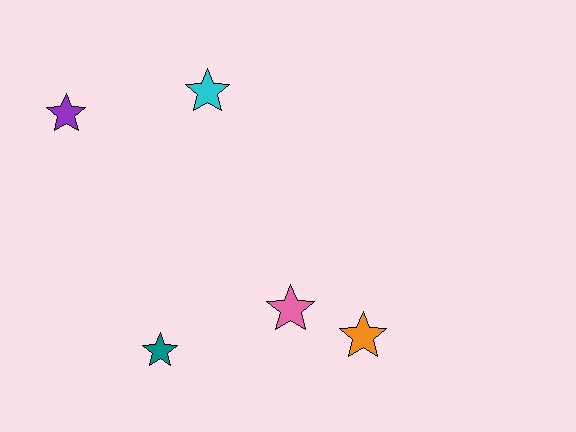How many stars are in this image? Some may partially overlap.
There are 5 stars.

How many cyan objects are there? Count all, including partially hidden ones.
There is 1 cyan object.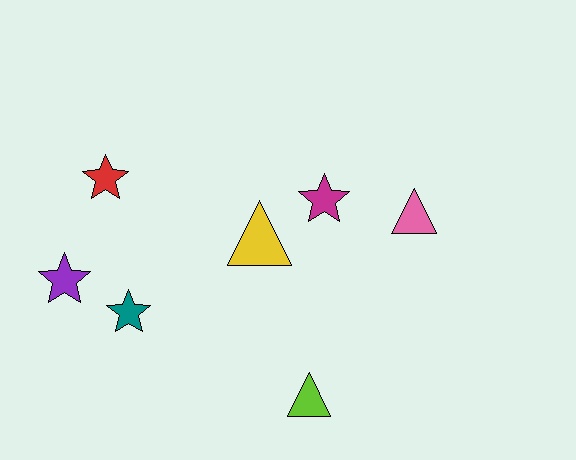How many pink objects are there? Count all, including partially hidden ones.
There is 1 pink object.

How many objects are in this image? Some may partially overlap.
There are 7 objects.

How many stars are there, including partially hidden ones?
There are 4 stars.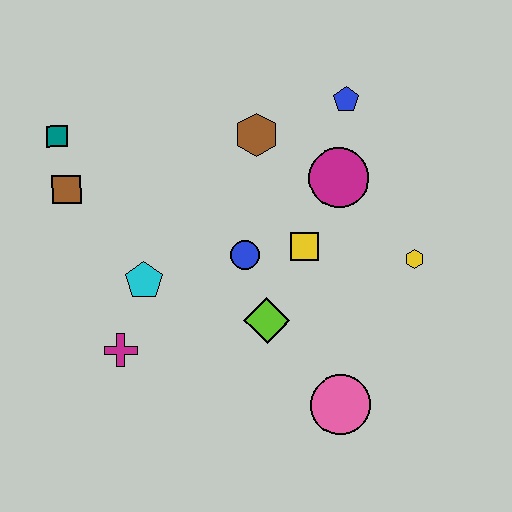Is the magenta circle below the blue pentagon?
Yes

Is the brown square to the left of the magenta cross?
Yes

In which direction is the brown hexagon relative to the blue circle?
The brown hexagon is above the blue circle.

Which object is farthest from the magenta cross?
The blue pentagon is farthest from the magenta cross.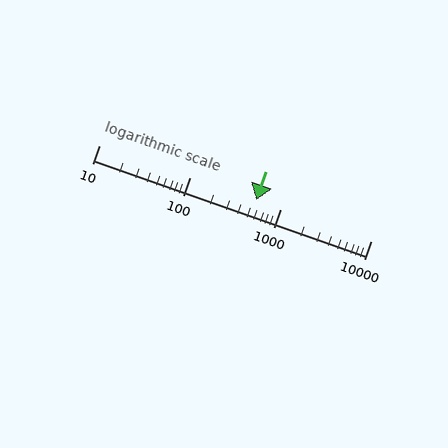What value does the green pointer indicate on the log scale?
The pointer indicates approximately 540.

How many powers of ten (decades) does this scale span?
The scale spans 3 decades, from 10 to 10000.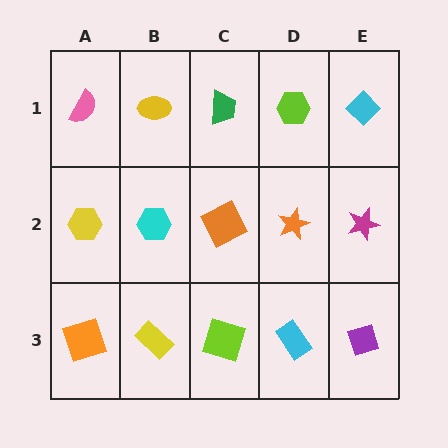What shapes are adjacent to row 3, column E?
A magenta star (row 2, column E), a cyan rectangle (row 3, column D).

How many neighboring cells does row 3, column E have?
2.